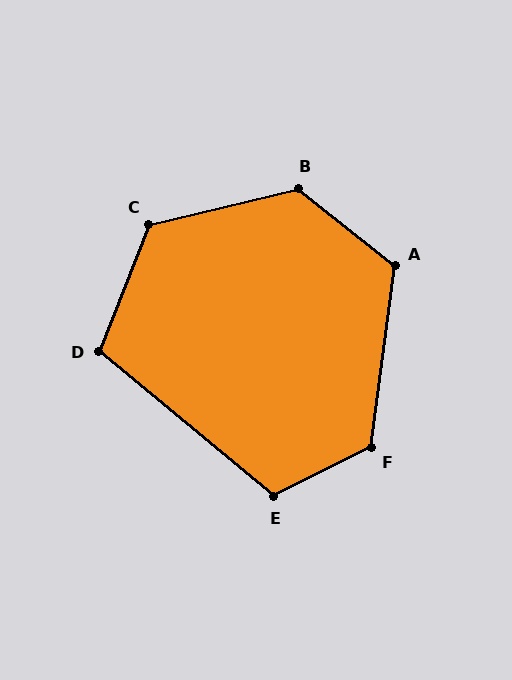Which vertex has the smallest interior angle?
D, at approximately 108 degrees.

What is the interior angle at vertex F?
Approximately 124 degrees (obtuse).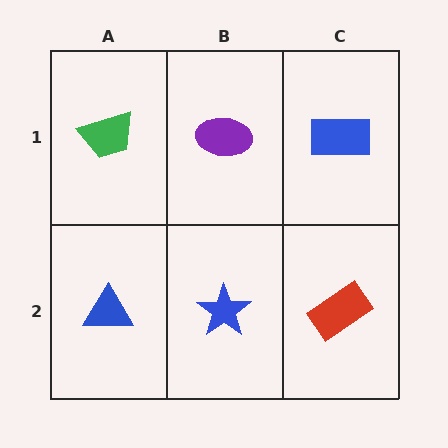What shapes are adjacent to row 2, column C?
A blue rectangle (row 1, column C), a blue star (row 2, column B).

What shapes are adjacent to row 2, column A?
A green trapezoid (row 1, column A), a blue star (row 2, column B).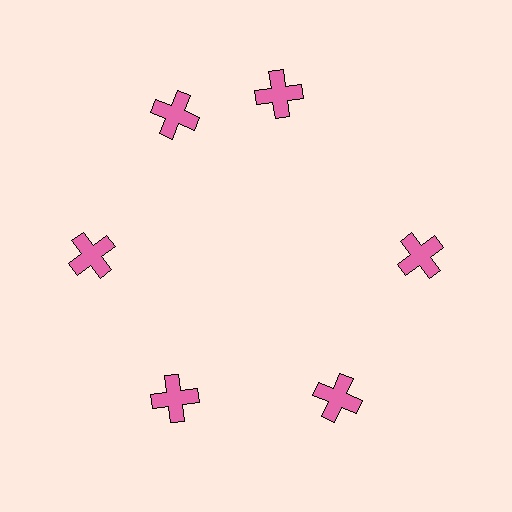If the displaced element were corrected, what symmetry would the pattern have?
It would have 6-fold rotational symmetry — the pattern would map onto itself every 60 degrees.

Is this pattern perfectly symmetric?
No. The 6 pink crosses are arranged in a ring, but one element near the 1 o'clock position is rotated out of alignment along the ring, breaking the 6-fold rotational symmetry.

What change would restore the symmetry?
The symmetry would be restored by rotating it back into even spacing with its neighbors so that all 6 crosses sit at equal angles and equal distance from the center.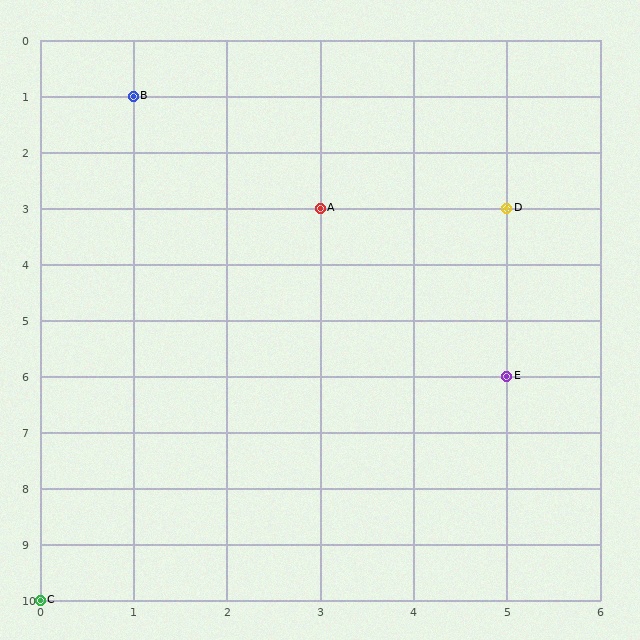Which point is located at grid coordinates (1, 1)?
Point B is at (1, 1).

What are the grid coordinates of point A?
Point A is at grid coordinates (3, 3).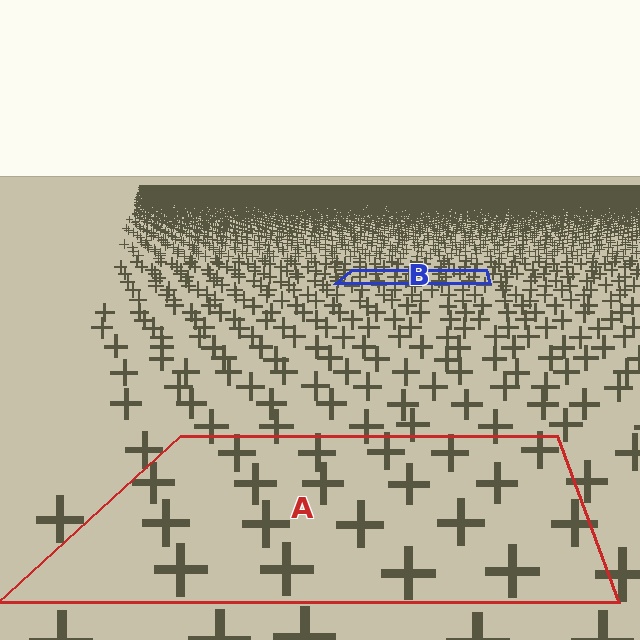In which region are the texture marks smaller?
The texture marks are smaller in region B, because it is farther away.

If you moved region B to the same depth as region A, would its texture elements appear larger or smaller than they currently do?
They would appear larger. At a closer depth, the same texture elements are projected at a bigger on-screen size.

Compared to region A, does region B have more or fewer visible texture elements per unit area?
Region B has more texture elements per unit area — they are packed more densely because it is farther away.